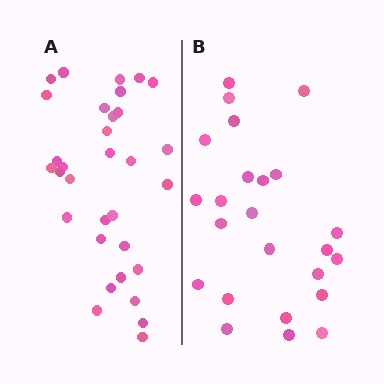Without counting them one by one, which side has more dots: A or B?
Region A (the left region) has more dots.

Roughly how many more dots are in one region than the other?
Region A has roughly 8 or so more dots than region B.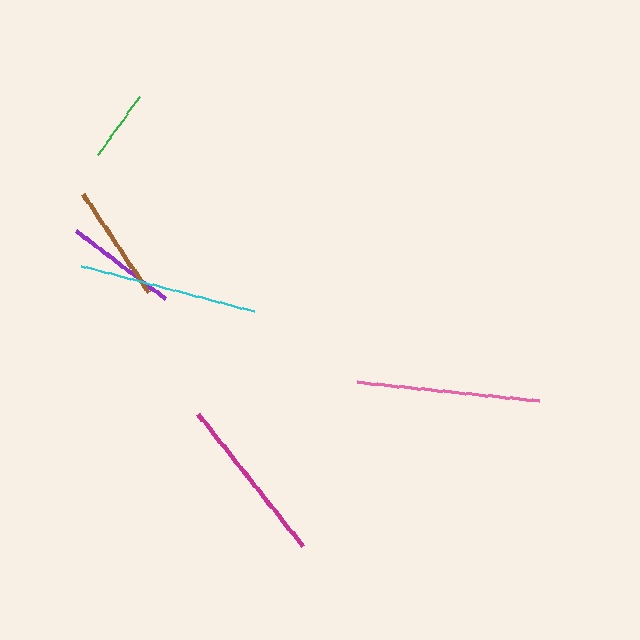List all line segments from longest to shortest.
From longest to shortest: pink, cyan, magenta, brown, purple, green.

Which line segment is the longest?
The pink line is the longest at approximately 183 pixels.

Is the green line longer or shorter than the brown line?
The brown line is longer than the green line.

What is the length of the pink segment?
The pink segment is approximately 183 pixels long.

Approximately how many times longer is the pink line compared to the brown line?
The pink line is approximately 1.5 times the length of the brown line.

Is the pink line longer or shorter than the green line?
The pink line is longer than the green line.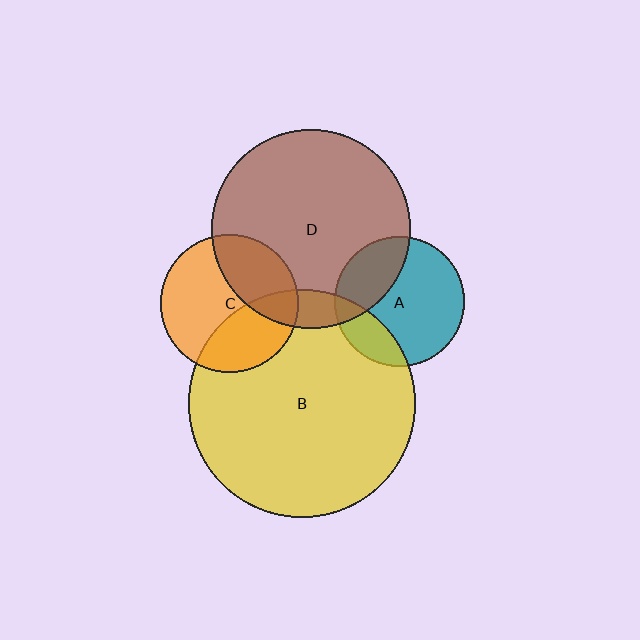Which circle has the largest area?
Circle B (yellow).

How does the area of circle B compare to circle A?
Approximately 3.0 times.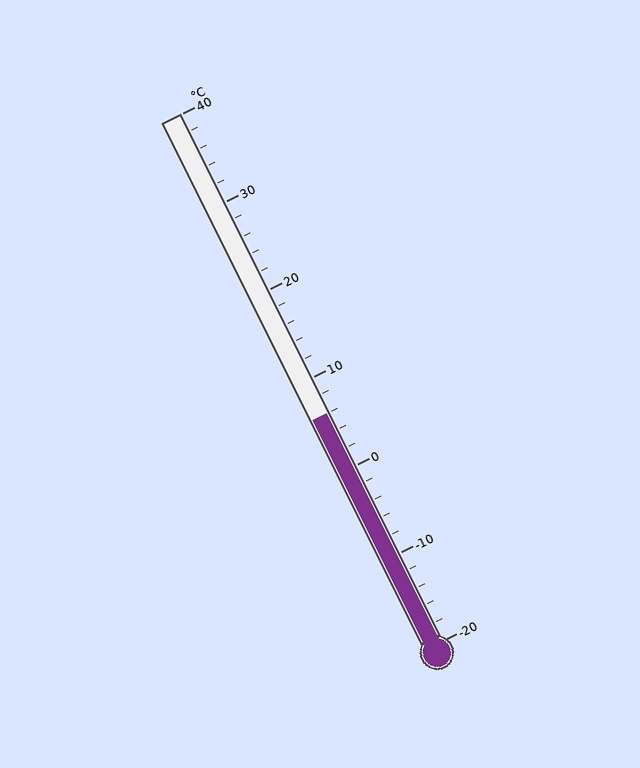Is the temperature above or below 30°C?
The temperature is below 30°C.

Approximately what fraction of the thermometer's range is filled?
The thermometer is filled to approximately 45% of its range.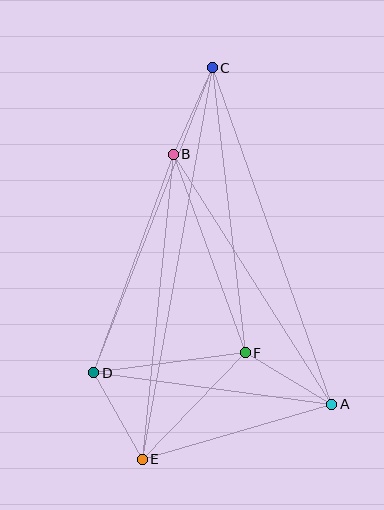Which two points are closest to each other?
Points B and C are closest to each other.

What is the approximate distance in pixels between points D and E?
The distance between D and E is approximately 99 pixels.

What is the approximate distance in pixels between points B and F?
The distance between B and F is approximately 211 pixels.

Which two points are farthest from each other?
Points C and E are farthest from each other.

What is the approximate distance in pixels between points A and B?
The distance between A and B is approximately 296 pixels.